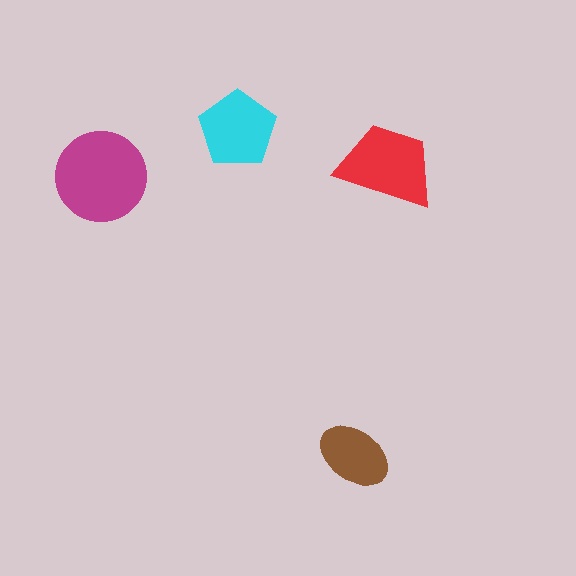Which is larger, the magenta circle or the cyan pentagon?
The magenta circle.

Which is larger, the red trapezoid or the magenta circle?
The magenta circle.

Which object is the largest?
The magenta circle.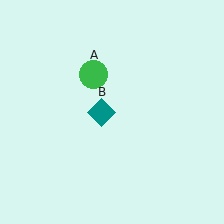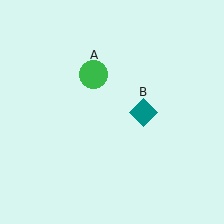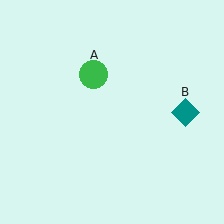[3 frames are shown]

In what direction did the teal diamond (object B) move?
The teal diamond (object B) moved right.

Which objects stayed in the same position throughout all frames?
Green circle (object A) remained stationary.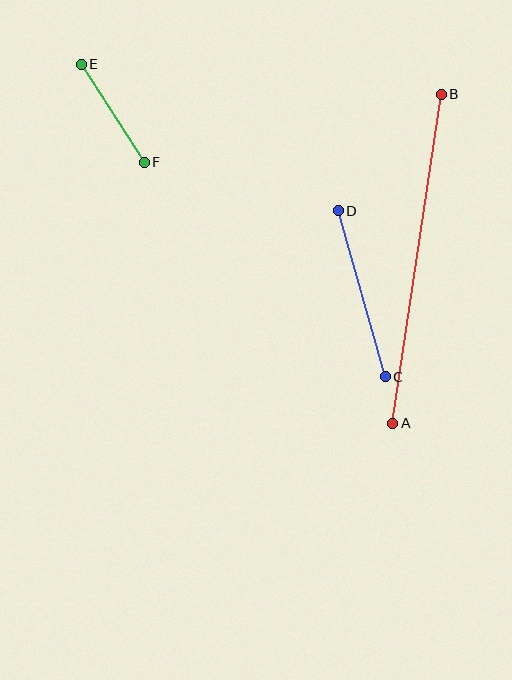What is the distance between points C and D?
The distance is approximately 172 pixels.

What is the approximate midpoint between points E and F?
The midpoint is at approximately (113, 113) pixels.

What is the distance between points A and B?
The distance is approximately 333 pixels.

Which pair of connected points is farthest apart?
Points A and B are farthest apart.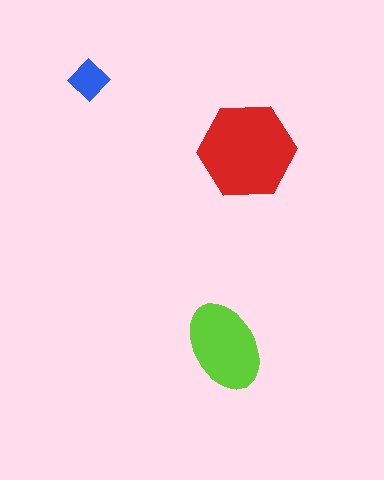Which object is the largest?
The red hexagon.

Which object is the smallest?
The blue diamond.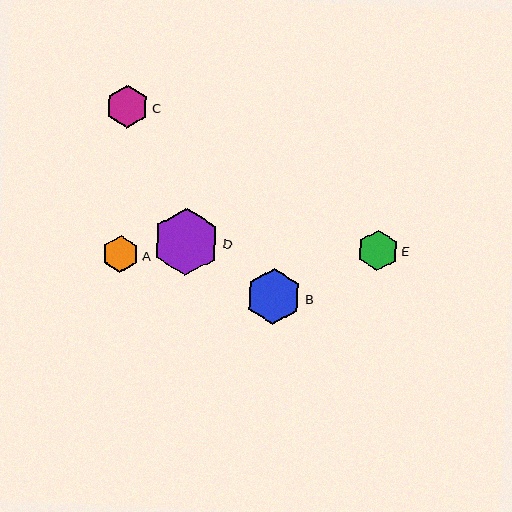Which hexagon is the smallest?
Hexagon A is the smallest with a size of approximately 37 pixels.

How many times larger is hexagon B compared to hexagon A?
Hexagon B is approximately 1.5 times the size of hexagon A.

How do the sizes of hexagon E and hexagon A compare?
Hexagon E and hexagon A are approximately the same size.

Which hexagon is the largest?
Hexagon D is the largest with a size of approximately 67 pixels.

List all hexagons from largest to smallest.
From largest to smallest: D, B, C, E, A.